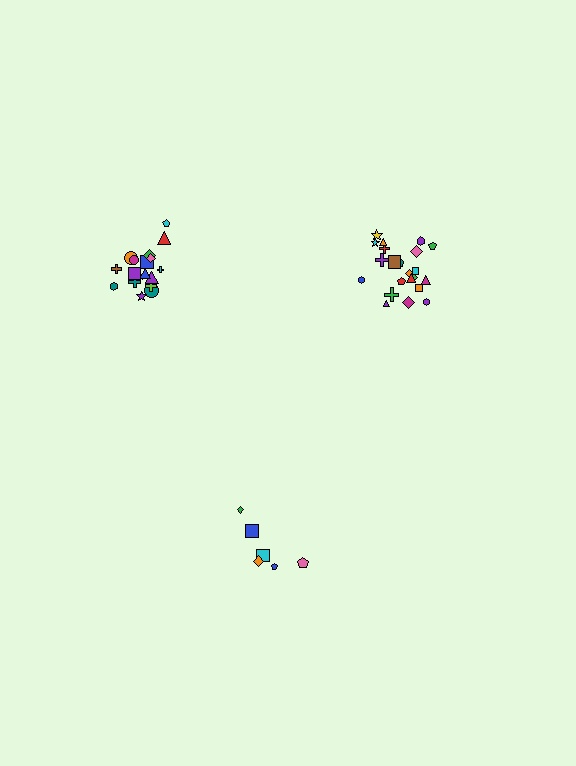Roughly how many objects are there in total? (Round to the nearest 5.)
Roughly 45 objects in total.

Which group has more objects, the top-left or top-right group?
The top-right group.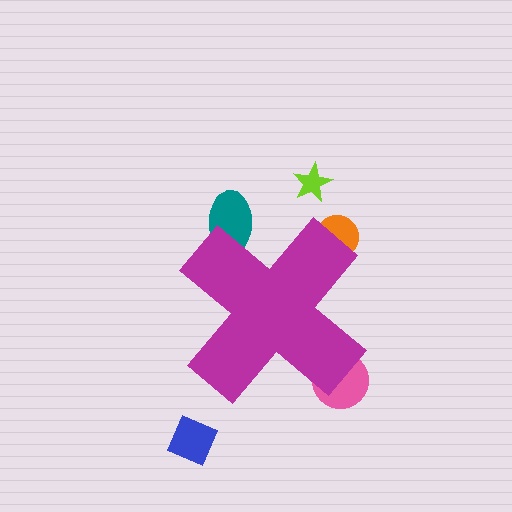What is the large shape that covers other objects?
A magenta cross.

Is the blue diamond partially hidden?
No, the blue diamond is fully visible.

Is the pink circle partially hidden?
Yes, the pink circle is partially hidden behind the magenta cross.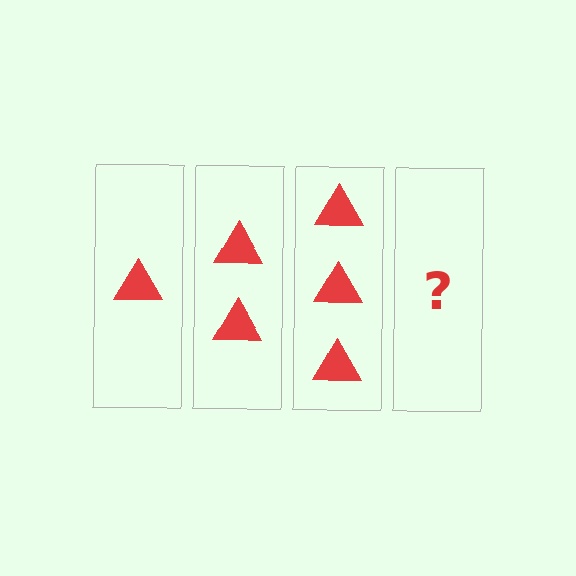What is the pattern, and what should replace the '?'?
The pattern is that each step adds one more triangle. The '?' should be 4 triangles.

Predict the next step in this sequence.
The next step is 4 triangles.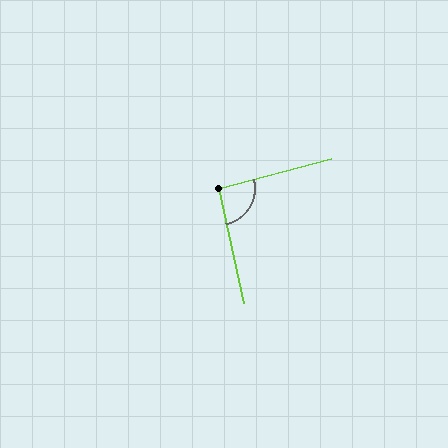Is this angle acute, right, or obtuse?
It is approximately a right angle.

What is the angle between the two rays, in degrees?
Approximately 93 degrees.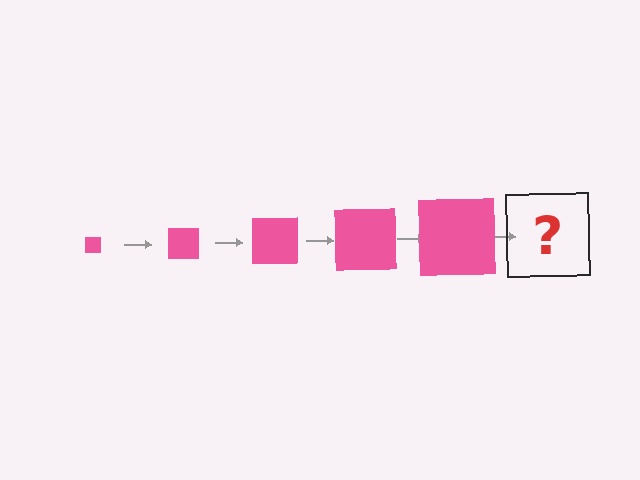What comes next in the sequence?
The next element should be a pink square, larger than the previous one.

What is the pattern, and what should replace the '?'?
The pattern is that the square gets progressively larger each step. The '?' should be a pink square, larger than the previous one.